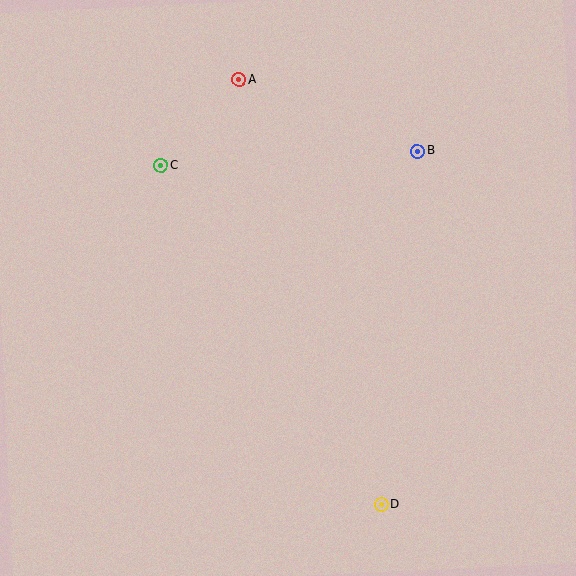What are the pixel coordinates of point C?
Point C is at (161, 166).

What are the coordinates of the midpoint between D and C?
The midpoint between D and C is at (271, 335).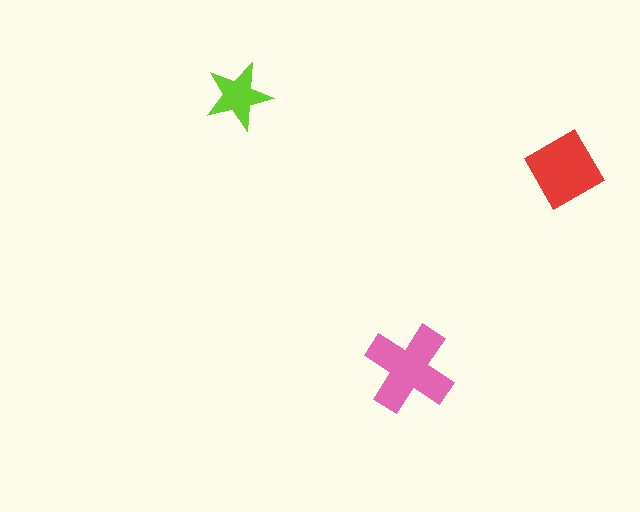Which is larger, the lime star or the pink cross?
The pink cross.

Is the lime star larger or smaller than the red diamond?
Smaller.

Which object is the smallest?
The lime star.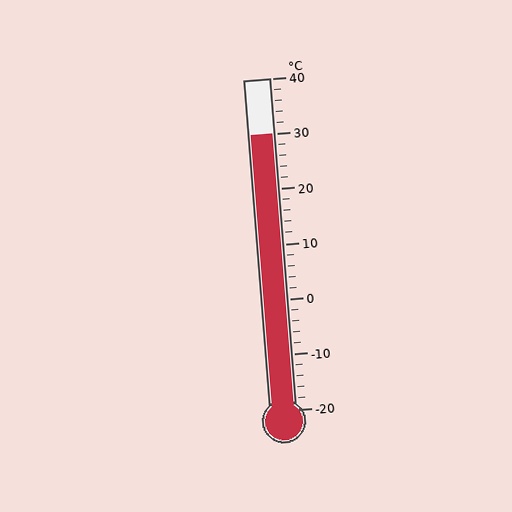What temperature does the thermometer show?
The thermometer shows approximately 30°C.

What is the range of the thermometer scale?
The thermometer scale ranges from -20°C to 40°C.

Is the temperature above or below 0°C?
The temperature is above 0°C.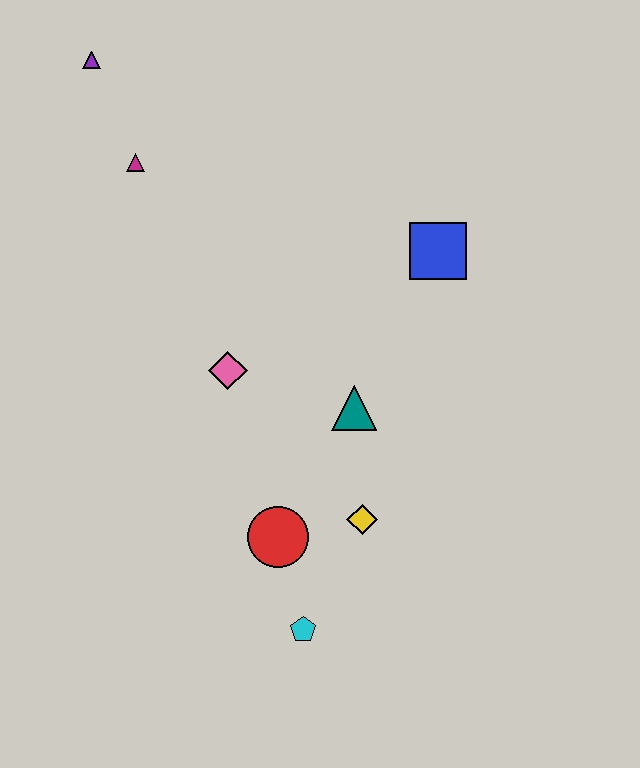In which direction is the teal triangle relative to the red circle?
The teal triangle is above the red circle.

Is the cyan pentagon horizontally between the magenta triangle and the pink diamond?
No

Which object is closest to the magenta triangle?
The purple triangle is closest to the magenta triangle.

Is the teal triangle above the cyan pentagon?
Yes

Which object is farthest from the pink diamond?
The purple triangle is farthest from the pink diamond.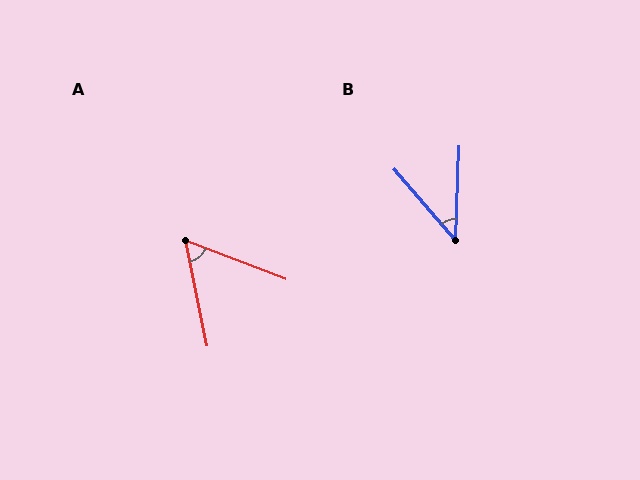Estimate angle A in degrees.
Approximately 57 degrees.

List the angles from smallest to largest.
B (43°), A (57°).